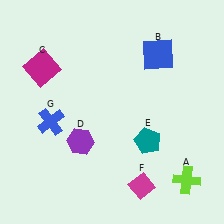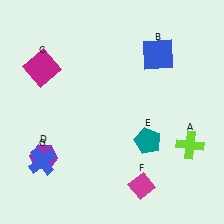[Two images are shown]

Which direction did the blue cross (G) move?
The blue cross (G) moved down.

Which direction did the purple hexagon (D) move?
The purple hexagon (D) moved left.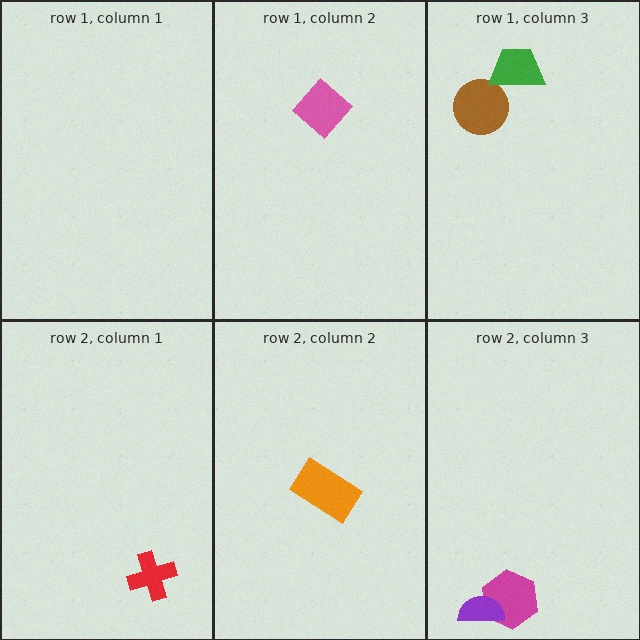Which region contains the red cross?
The row 2, column 1 region.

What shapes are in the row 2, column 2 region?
The orange rectangle.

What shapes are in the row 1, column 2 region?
The pink diamond.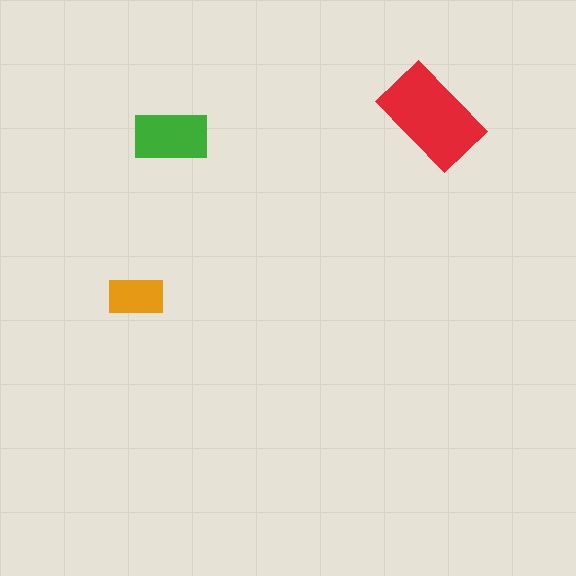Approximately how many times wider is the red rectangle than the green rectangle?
About 1.5 times wider.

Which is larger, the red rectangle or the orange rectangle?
The red one.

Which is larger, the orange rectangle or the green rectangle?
The green one.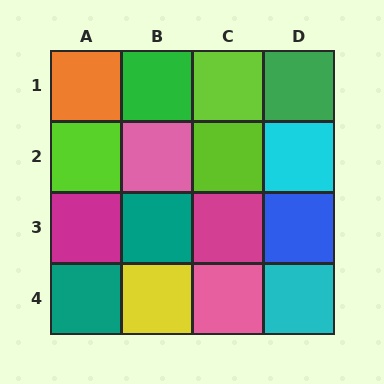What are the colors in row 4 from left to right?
Teal, yellow, pink, cyan.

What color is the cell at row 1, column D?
Green.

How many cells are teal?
2 cells are teal.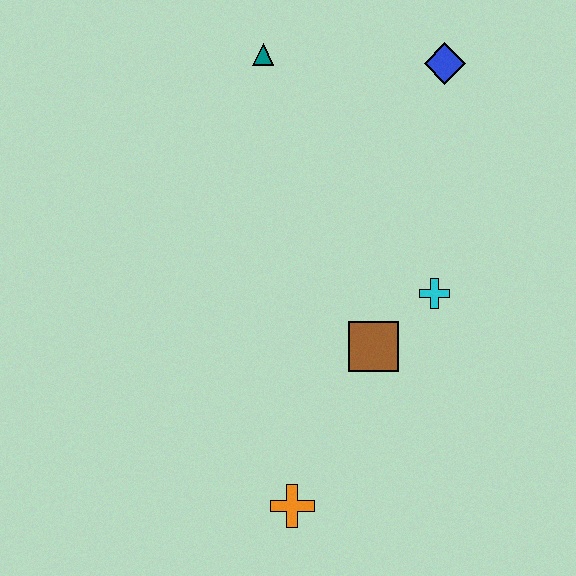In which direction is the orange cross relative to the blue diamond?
The orange cross is below the blue diamond.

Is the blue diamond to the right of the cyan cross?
Yes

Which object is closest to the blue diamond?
The teal triangle is closest to the blue diamond.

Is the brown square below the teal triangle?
Yes